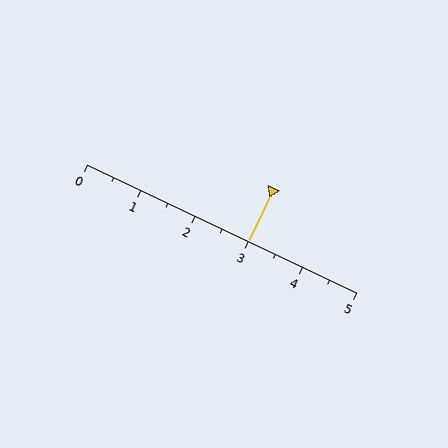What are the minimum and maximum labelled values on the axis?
The axis runs from 0 to 5.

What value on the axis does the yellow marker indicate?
The marker indicates approximately 3.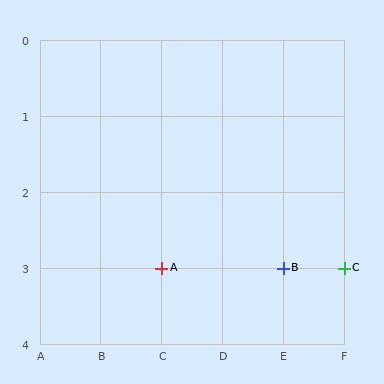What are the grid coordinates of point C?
Point C is at grid coordinates (F, 3).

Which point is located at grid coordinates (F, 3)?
Point C is at (F, 3).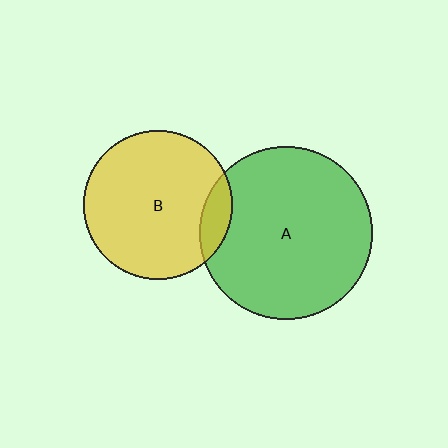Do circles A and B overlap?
Yes.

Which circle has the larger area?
Circle A (green).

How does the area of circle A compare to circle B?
Approximately 1.4 times.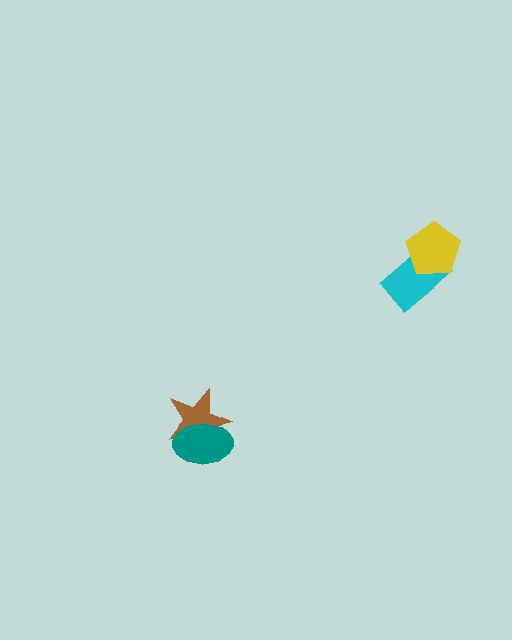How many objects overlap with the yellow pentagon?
1 object overlaps with the yellow pentagon.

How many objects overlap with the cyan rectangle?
1 object overlaps with the cyan rectangle.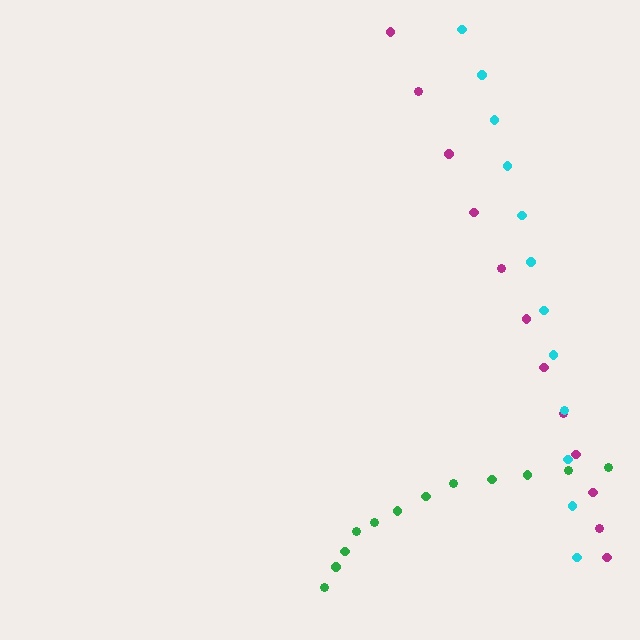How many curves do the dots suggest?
There are 3 distinct paths.